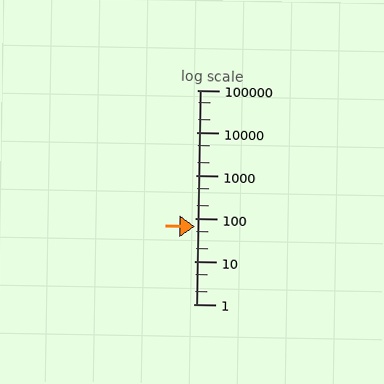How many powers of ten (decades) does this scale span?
The scale spans 5 decades, from 1 to 100000.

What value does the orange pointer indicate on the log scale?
The pointer indicates approximately 66.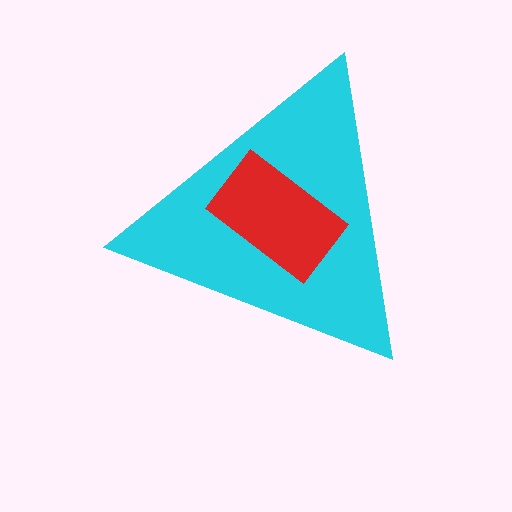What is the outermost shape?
The cyan triangle.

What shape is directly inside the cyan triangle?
The red rectangle.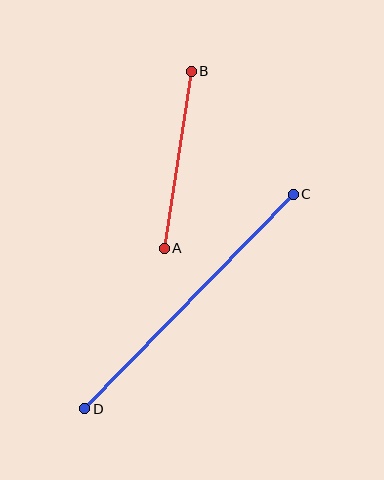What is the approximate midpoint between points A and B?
The midpoint is at approximately (178, 160) pixels.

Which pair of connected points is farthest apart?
Points C and D are farthest apart.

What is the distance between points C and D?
The distance is approximately 300 pixels.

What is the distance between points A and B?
The distance is approximately 179 pixels.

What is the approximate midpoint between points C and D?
The midpoint is at approximately (189, 302) pixels.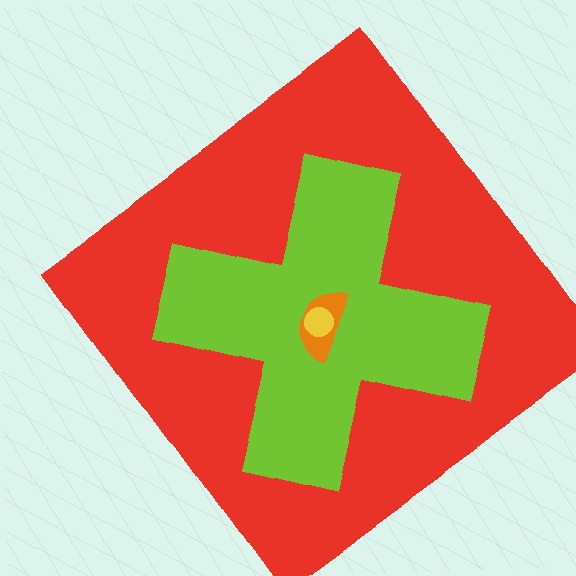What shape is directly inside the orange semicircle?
The yellow circle.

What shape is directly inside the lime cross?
The orange semicircle.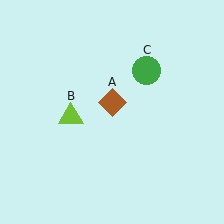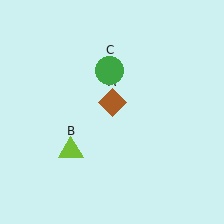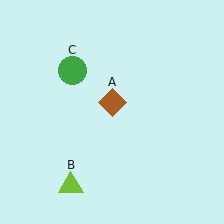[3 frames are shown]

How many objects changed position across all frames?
2 objects changed position: lime triangle (object B), green circle (object C).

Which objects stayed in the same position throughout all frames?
Brown diamond (object A) remained stationary.